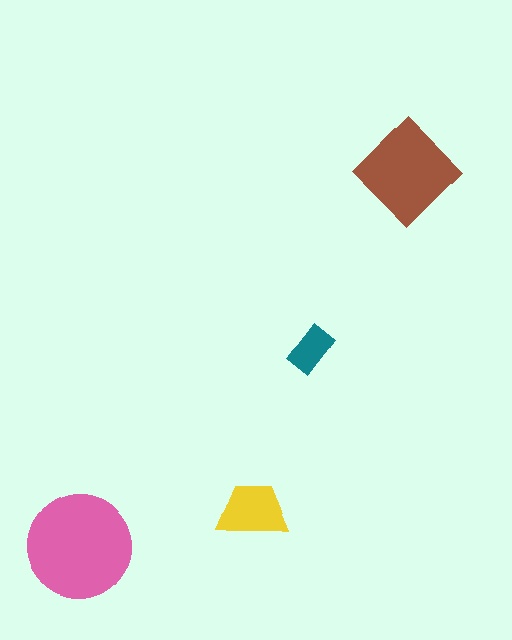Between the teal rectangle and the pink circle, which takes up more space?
The pink circle.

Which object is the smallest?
The teal rectangle.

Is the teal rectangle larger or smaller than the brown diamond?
Smaller.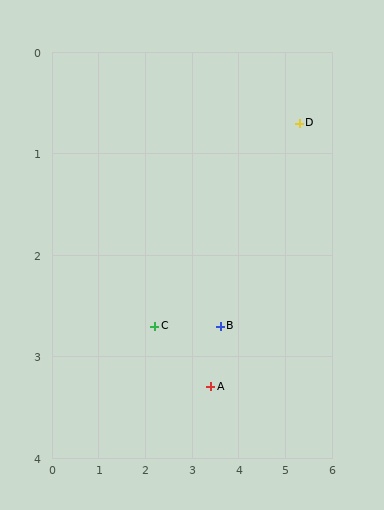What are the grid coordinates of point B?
Point B is at approximately (3.6, 2.7).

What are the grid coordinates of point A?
Point A is at approximately (3.4, 3.3).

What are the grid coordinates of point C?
Point C is at approximately (2.2, 2.7).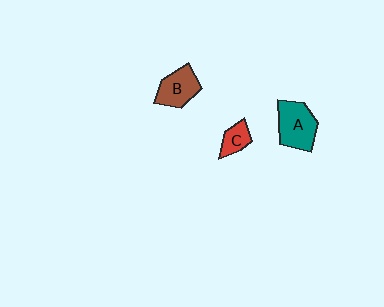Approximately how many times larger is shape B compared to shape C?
Approximately 1.7 times.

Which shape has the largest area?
Shape A (teal).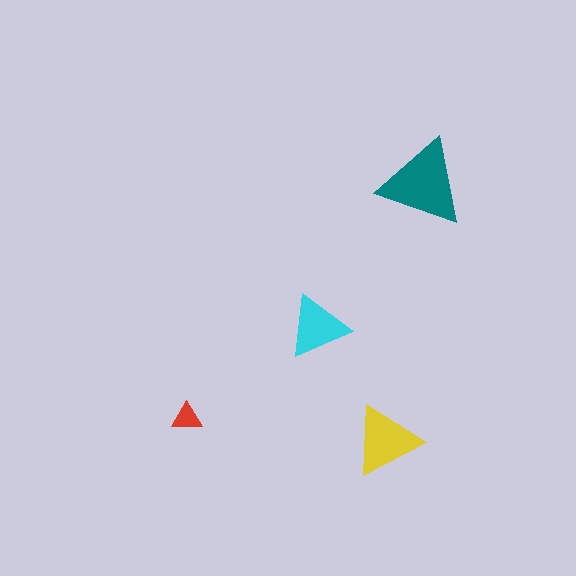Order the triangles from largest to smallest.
the teal one, the yellow one, the cyan one, the red one.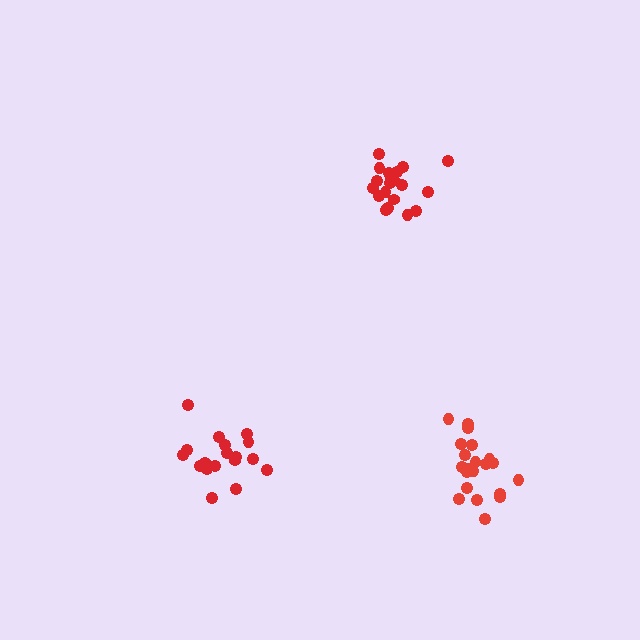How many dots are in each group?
Group 1: 20 dots, Group 2: 18 dots, Group 3: 21 dots (59 total).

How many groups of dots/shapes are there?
There are 3 groups.